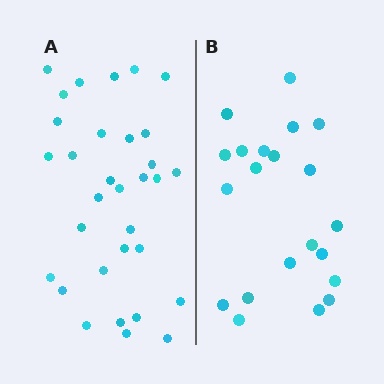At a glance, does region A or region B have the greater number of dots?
Region A (the left region) has more dots.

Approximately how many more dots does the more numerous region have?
Region A has roughly 12 or so more dots than region B.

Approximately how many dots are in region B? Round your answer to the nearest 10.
About 20 dots. (The exact count is 21, which rounds to 20.)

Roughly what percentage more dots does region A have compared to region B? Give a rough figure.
About 50% more.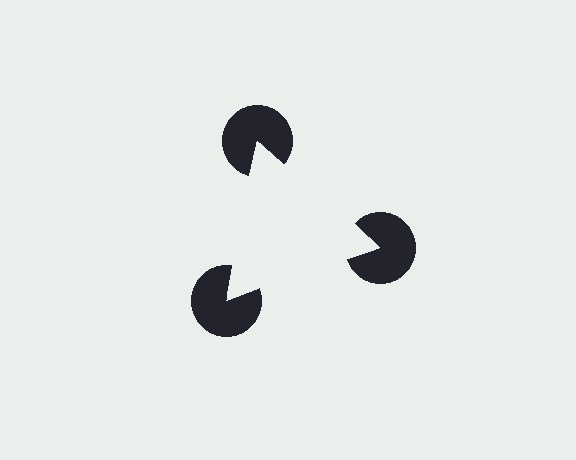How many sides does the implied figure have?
3 sides.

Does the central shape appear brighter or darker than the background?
It typically appears slightly brighter than the background, even though no actual brightness change is drawn.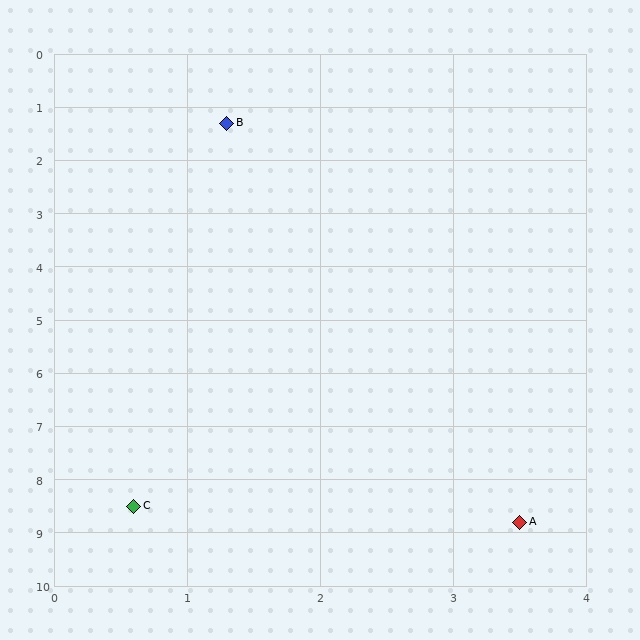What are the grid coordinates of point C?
Point C is at approximately (0.6, 8.5).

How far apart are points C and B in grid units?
Points C and B are about 7.2 grid units apart.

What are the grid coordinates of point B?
Point B is at approximately (1.3, 1.3).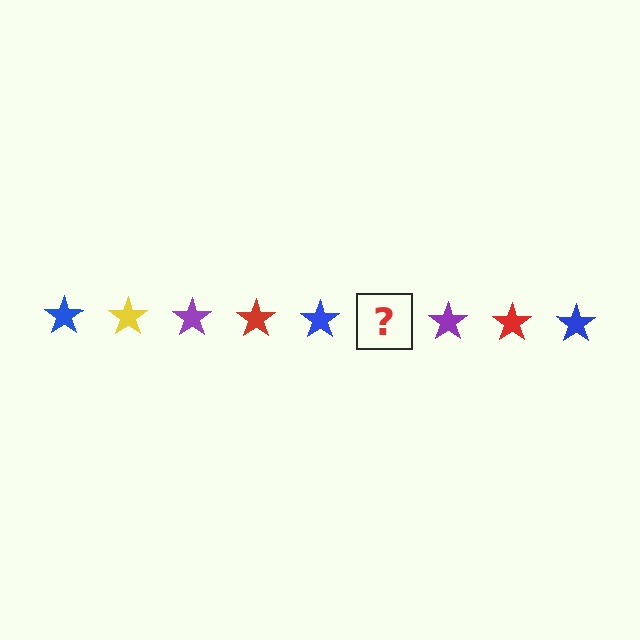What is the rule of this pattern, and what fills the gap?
The rule is that the pattern cycles through blue, yellow, purple, red stars. The gap should be filled with a yellow star.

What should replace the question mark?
The question mark should be replaced with a yellow star.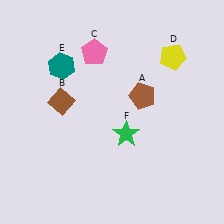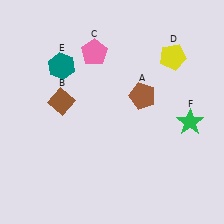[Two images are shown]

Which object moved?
The green star (F) moved right.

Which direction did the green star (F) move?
The green star (F) moved right.